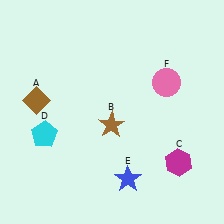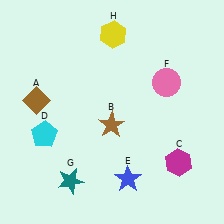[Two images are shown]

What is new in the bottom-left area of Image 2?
A teal star (G) was added in the bottom-left area of Image 2.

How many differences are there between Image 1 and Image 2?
There are 2 differences between the two images.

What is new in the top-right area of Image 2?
A yellow hexagon (H) was added in the top-right area of Image 2.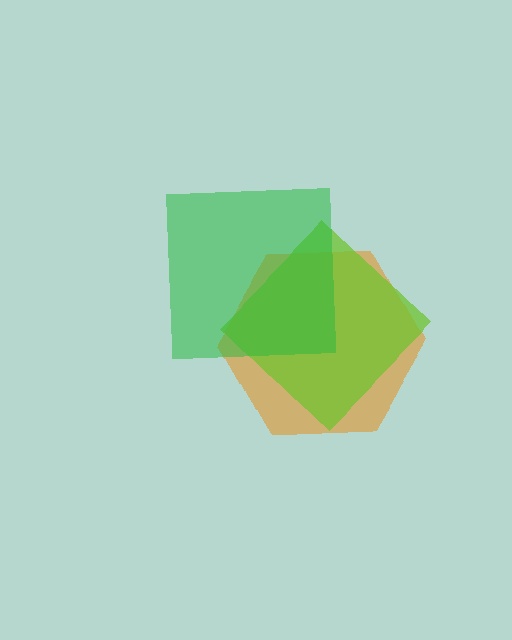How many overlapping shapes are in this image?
There are 3 overlapping shapes in the image.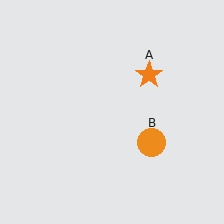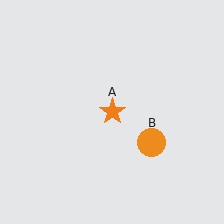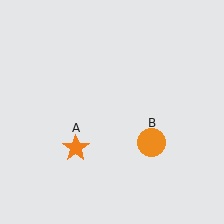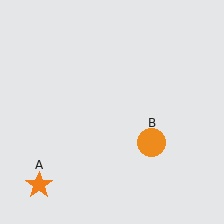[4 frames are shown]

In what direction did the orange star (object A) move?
The orange star (object A) moved down and to the left.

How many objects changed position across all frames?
1 object changed position: orange star (object A).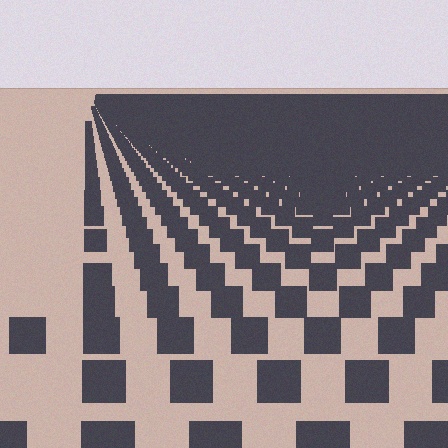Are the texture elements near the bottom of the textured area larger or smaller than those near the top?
Larger. Near the bottom, elements are closer to the viewer and appear at a bigger on-screen size.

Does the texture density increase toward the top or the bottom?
Density increases toward the top.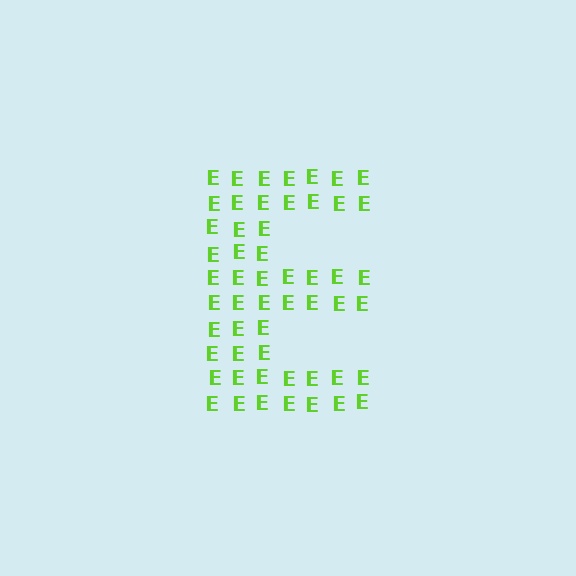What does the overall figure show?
The overall figure shows the letter E.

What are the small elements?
The small elements are letter E's.